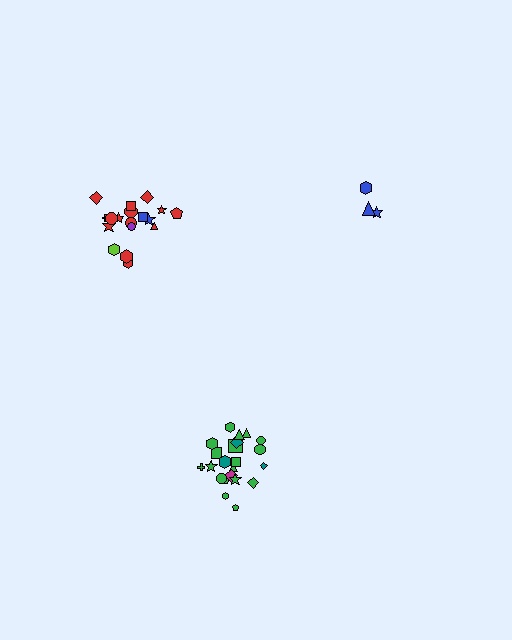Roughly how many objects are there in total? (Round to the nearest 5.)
Roughly 45 objects in total.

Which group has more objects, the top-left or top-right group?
The top-left group.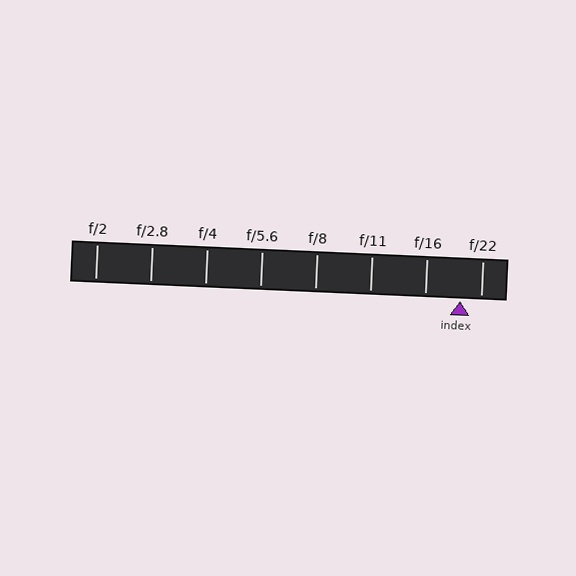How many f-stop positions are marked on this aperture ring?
There are 8 f-stop positions marked.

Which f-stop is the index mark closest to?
The index mark is closest to f/22.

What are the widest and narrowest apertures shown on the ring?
The widest aperture shown is f/2 and the narrowest is f/22.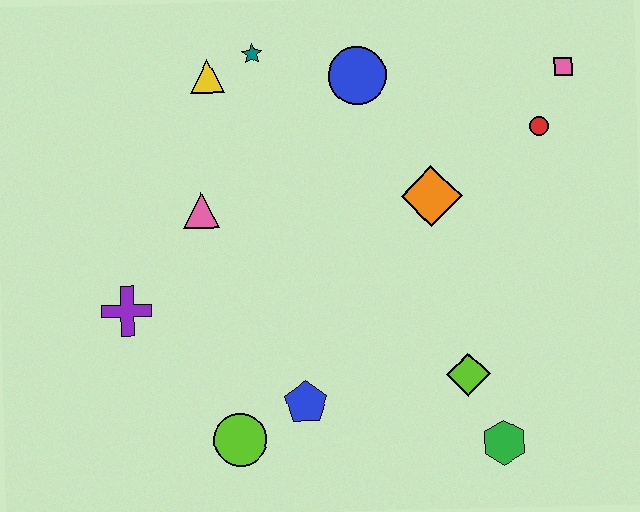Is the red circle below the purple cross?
No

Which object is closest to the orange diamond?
The red circle is closest to the orange diamond.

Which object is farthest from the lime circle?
The pink square is farthest from the lime circle.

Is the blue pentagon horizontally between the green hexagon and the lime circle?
Yes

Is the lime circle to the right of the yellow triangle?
Yes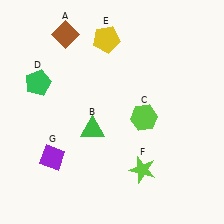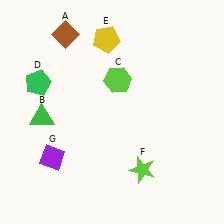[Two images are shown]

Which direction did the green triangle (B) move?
The green triangle (B) moved left.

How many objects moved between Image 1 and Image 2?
2 objects moved between the two images.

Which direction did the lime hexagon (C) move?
The lime hexagon (C) moved up.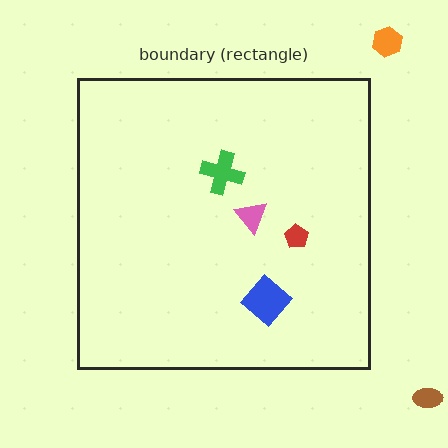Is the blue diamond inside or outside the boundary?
Inside.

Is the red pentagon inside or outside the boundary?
Inside.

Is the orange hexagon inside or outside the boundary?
Outside.